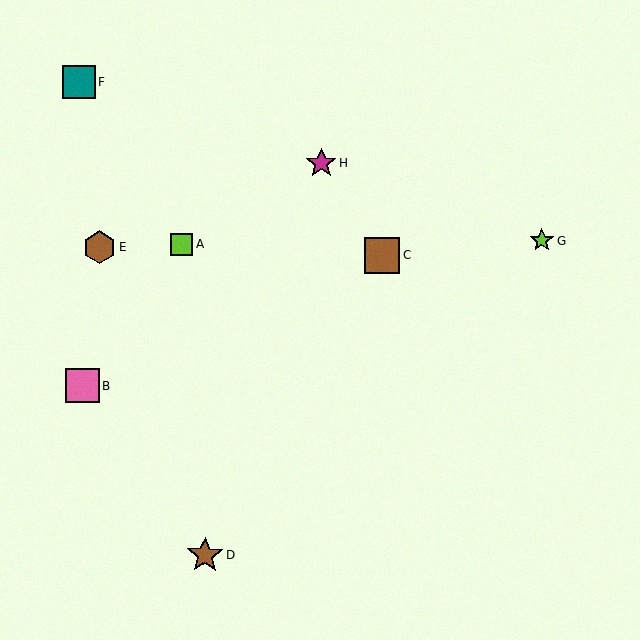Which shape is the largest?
The brown star (labeled D) is the largest.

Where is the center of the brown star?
The center of the brown star is at (205, 555).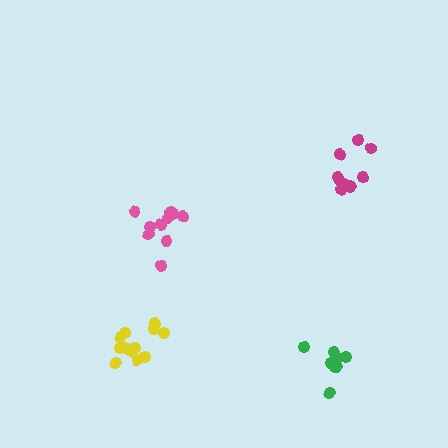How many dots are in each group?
Group 1: 8 dots, Group 2: 11 dots, Group 3: 12 dots, Group 4: 10 dots (41 total).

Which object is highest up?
The magenta cluster is topmost.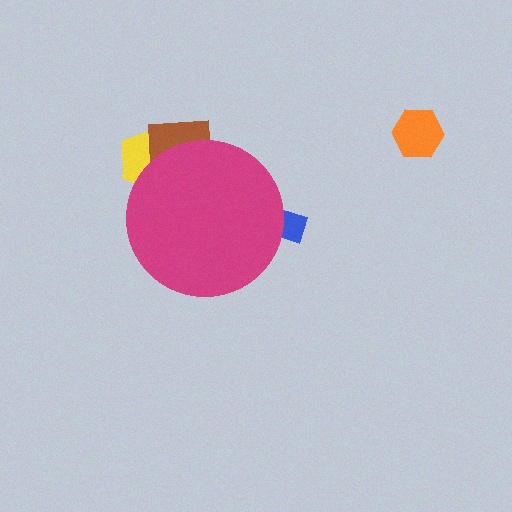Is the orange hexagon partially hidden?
No, the orange hexagon is fully visible.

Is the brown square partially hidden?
Yes, the brown square is partially hidden behind the magenta circle.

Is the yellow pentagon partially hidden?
Yes, the yellow pentagon is partially hidden behind the magenta circle.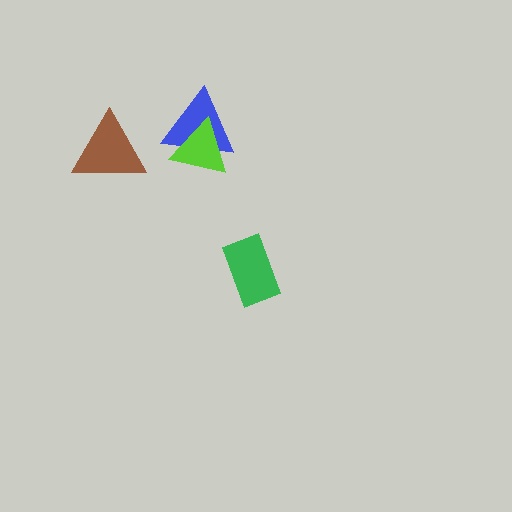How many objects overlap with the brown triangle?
0 objects overlap with the brown triangle.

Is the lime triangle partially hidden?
No, no other shape covers it.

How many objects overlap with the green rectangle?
0 objects overlap with the green rectangle.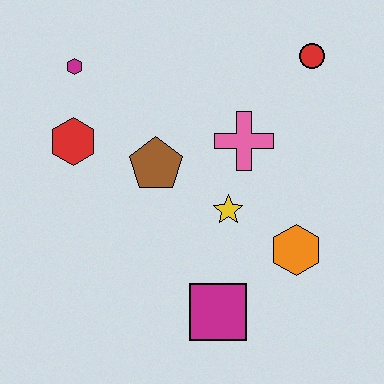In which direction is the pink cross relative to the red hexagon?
The pink cross is to the right of the red hexagon.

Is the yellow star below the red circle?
Yes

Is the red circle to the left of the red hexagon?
No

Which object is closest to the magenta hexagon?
The red hexagon is closest to the magenta hexagon.